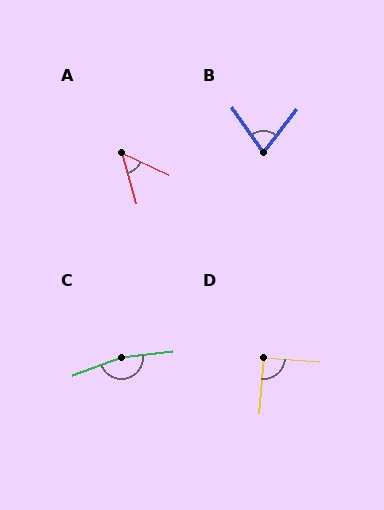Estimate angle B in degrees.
Approximately 73 degrees.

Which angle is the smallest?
A, at approximately 49 degrees.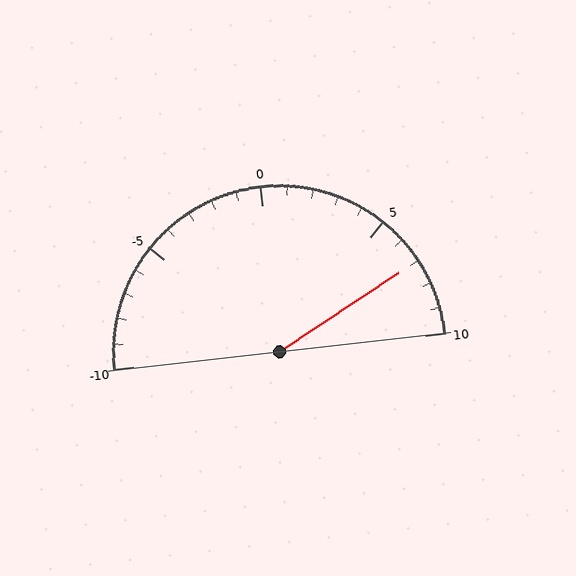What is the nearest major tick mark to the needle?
The nearest major tick mark is 5.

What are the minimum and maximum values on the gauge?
The gauge ranges from -10 to 10.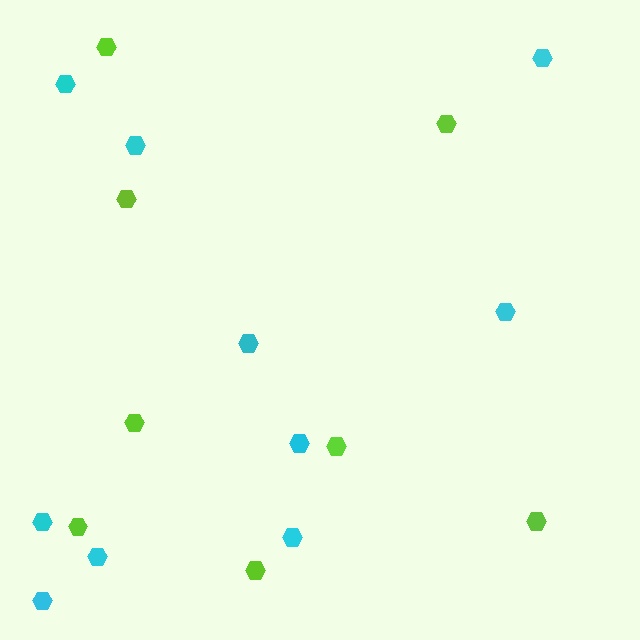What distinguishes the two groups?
There are 2 groups: one group of cyan hexagons (10) and one group of lime hexagons (8).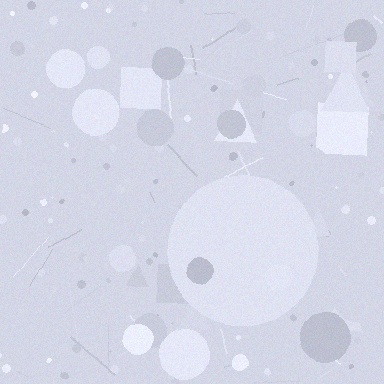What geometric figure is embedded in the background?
A circle is embedded in the background.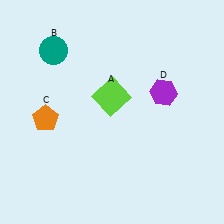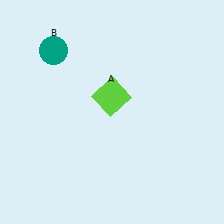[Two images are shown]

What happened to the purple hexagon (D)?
The purple hexagon (D) was removed in Image 2. It was in the top-right area of Image 1.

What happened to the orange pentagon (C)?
The orange pentagon (C) was removed in Image 2. It was in the bottom-left area of Image 1.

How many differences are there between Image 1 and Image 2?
There are 2 differences between the two images.